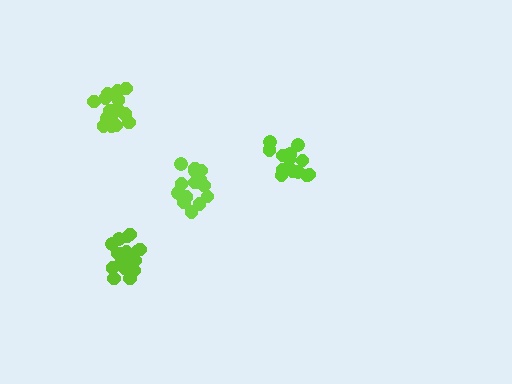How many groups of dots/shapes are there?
There are 4 groups.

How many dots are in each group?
Group 1: 14 dots, Group 2: 19 dots, Group 3: 19 dots, Group 4: 14 dots (66 total).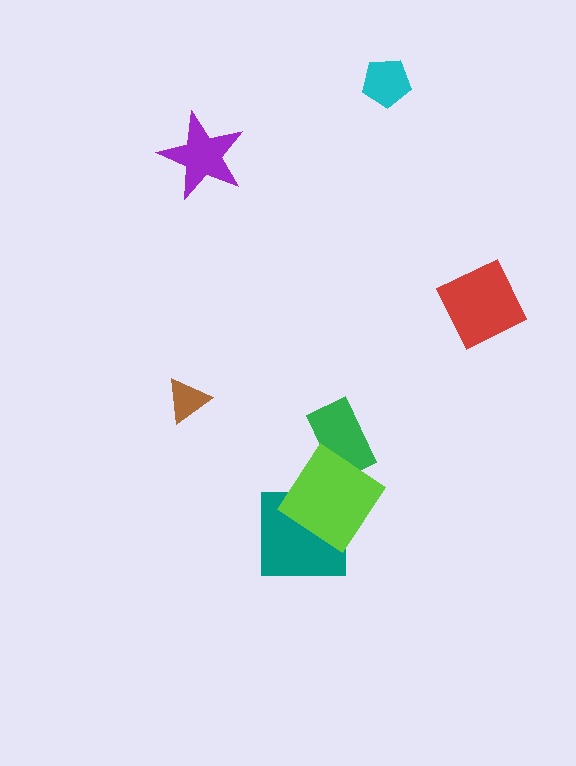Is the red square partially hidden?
No, no other shape covers it.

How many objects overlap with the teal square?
1 object overlaps with the teal square.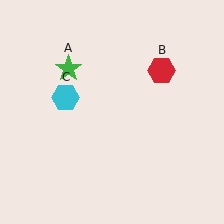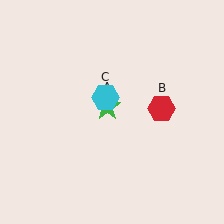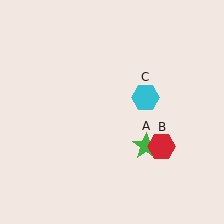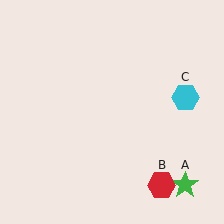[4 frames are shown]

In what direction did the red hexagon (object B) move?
The red hexagon (object B) moved down.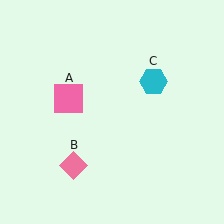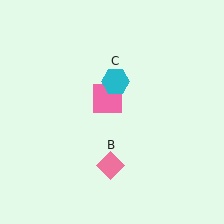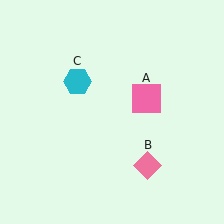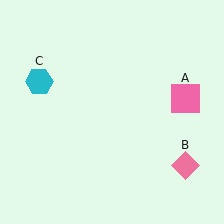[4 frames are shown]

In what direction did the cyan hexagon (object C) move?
The cyan hexagon (object C) moved left.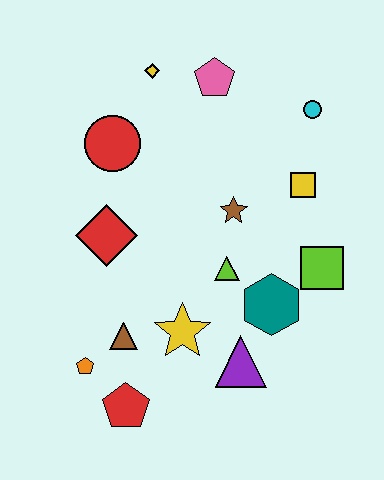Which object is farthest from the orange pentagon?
The cyan circle is farthest from the orange pentagon.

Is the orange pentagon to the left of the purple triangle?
Yes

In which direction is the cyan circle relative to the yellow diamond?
The cyan circle is to the right of the yellow diamond.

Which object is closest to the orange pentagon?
The brown triangle is closest to the orange pentagon.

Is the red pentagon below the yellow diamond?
Yes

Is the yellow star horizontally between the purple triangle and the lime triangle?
No